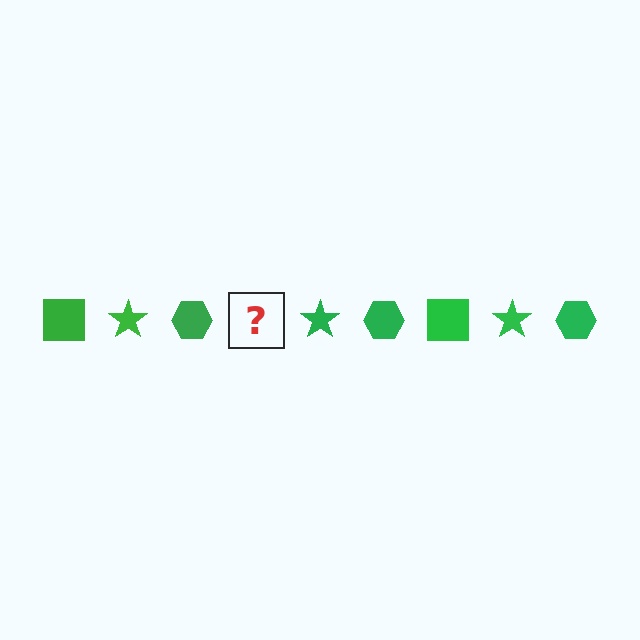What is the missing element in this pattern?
The missing element is a green square.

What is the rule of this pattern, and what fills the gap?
The rule is that the pattern cycles through square, star, hexagon shapes in green. The gap should be filled with a green square.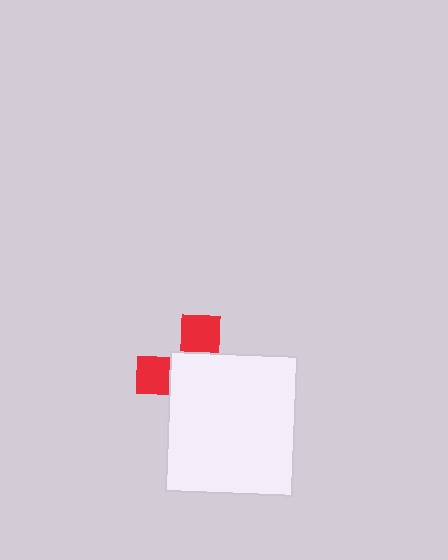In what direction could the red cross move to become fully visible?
The red cross could move toward the upper-left. That would shift it out from behind the white rectangle entirely.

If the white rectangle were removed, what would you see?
You would see the complete red cross.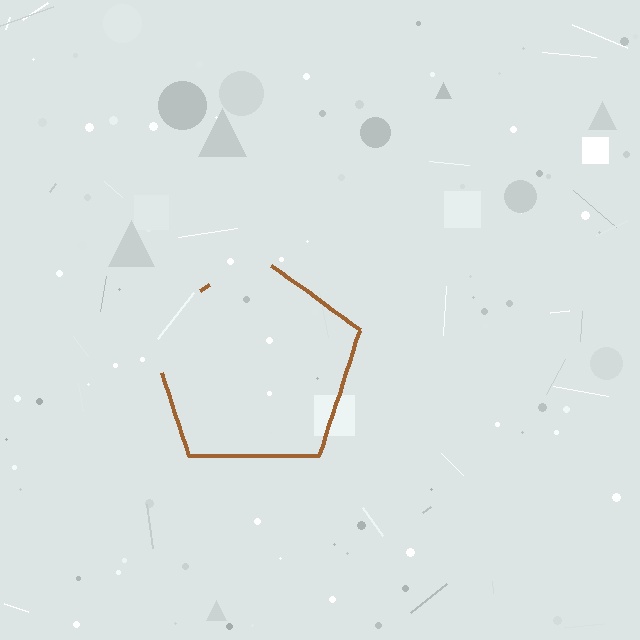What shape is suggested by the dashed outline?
The dashed outline suggests a pentagon.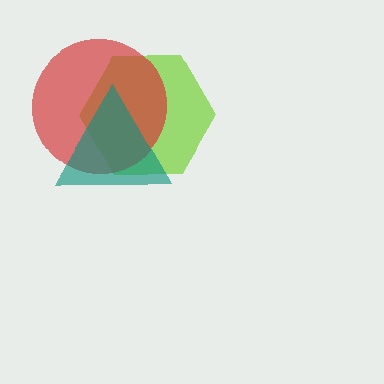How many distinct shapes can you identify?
There are 3 distinct shapes: a lime hexagon, a red circle, a teal triangle.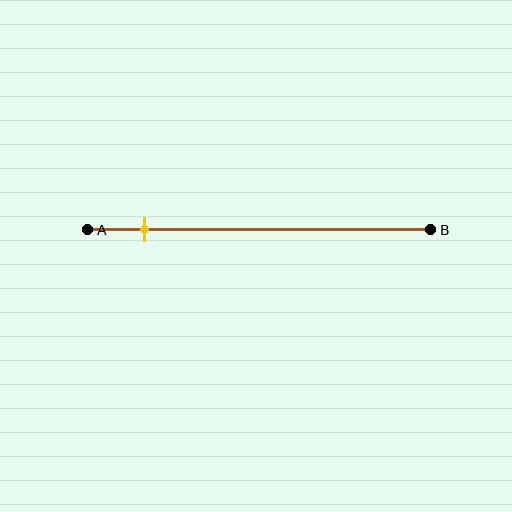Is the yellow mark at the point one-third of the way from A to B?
No, the mark is at about 15% from A, not at the 33% one-third point.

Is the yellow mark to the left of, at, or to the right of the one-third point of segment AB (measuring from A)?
The yellow mark is to the left of the one-third point of segment AB.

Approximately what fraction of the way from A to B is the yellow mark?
The yellow mark is approximately 15% of the way from A to B.